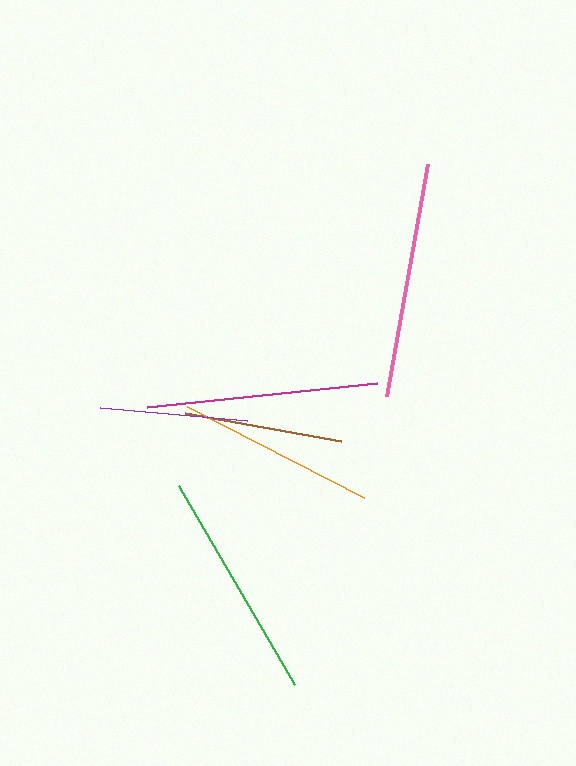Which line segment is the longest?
The pink line is the longest at approximately 236 pixels.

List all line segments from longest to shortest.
From longest to shortest: pink, magenta, green, orange, brown, purple.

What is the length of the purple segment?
The purple segment is approximately 148 pixels long.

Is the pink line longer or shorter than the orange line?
The pink line is longer than the orange line.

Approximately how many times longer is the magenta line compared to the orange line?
The magenta line is approximately 1.2 times the length of the orange line.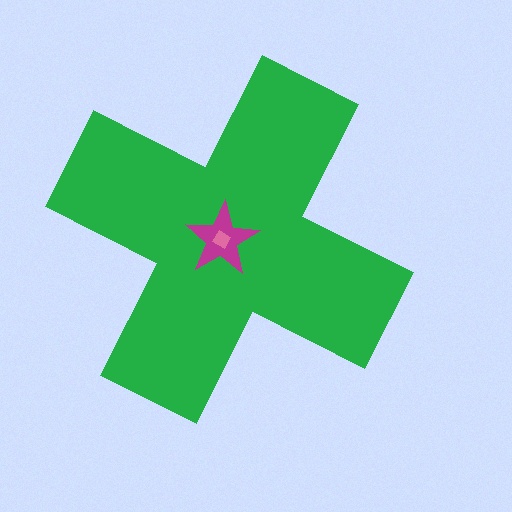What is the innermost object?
The pink square.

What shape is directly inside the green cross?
The magenta star.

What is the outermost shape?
The green cross.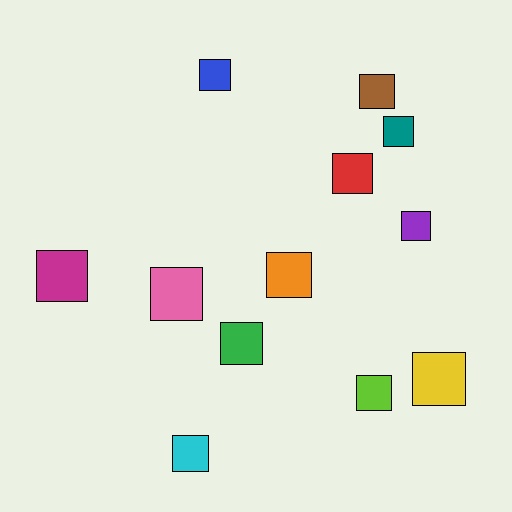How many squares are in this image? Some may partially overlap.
There are 12 squares.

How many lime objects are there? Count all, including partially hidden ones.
There is 1 lime object.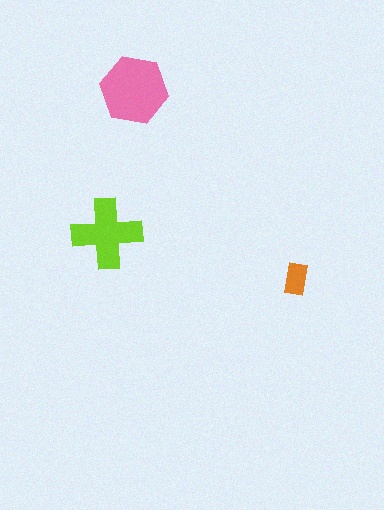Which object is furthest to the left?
The lime cross is leftmost.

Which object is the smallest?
The orange rectangle.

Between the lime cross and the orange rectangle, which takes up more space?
The lime cross.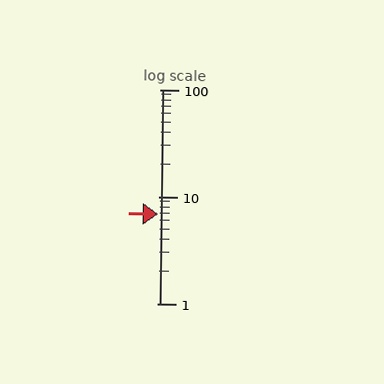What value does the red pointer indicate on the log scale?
The pointer indicates approximately 6.9.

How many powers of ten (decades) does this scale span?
The scale spans 2 decades, from 1 to 100.